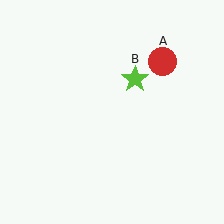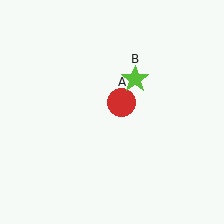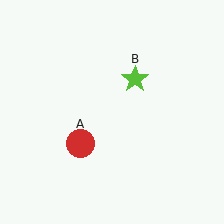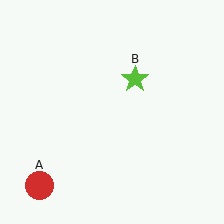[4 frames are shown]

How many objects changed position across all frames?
1 object changed position: red circle (object A).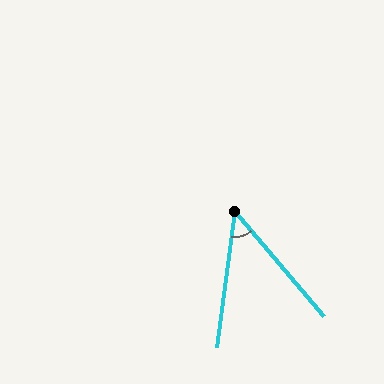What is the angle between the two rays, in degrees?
Approximately 48 degrees.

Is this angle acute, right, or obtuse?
It is acute.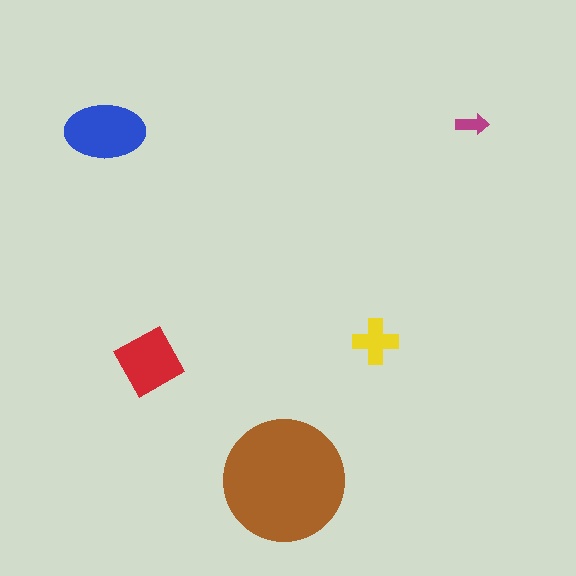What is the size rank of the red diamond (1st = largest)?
3rd.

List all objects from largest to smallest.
The brown circle, the blue ellipse, the red diamond, the yellow cross, the magenta arrow.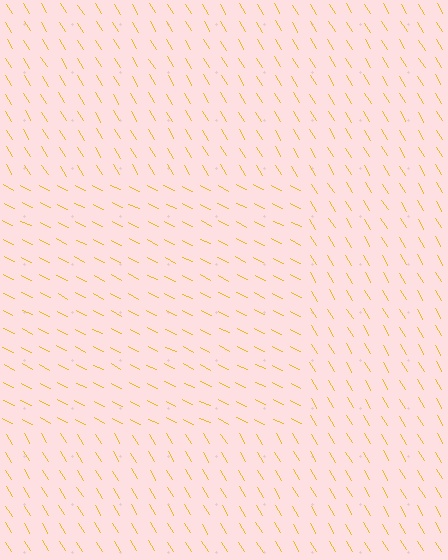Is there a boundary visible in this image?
Yes, there is a texture boundary formed by a change in line orientation.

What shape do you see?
I see a rectangle.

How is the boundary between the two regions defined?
The boundary is defined purely by a change in line orientation (approximately 32 degrees difference). All lines are the same color and thickness.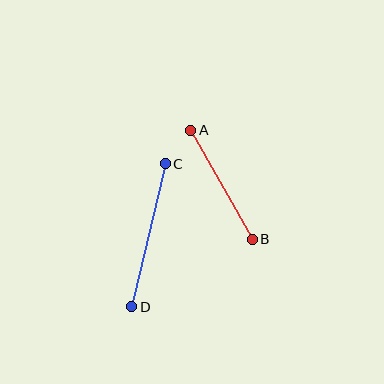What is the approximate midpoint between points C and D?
The midpoint is at approximately (149, 235) pixels.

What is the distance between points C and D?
The distance is approximately 147 pixels.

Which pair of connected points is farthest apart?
Points C and D are farthest apart.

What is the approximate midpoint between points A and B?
The midpoint is at approximately (221, 185) pixels.